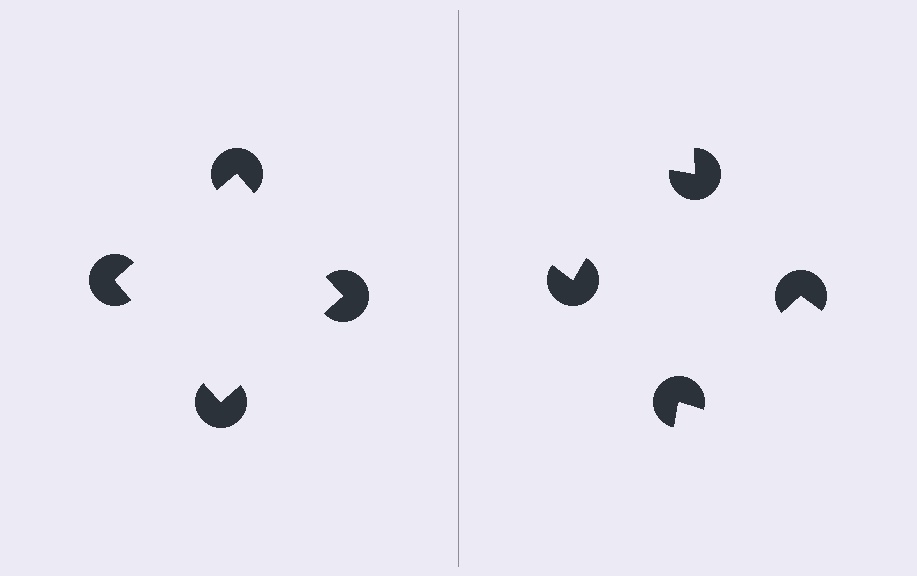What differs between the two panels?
The pac-man discs are positioned identically on both sides; only the wedge orientations differ. On the left they align to a square; on the right they are misaligned.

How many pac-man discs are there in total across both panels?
8 — 4 on each side.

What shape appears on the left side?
An illusory square.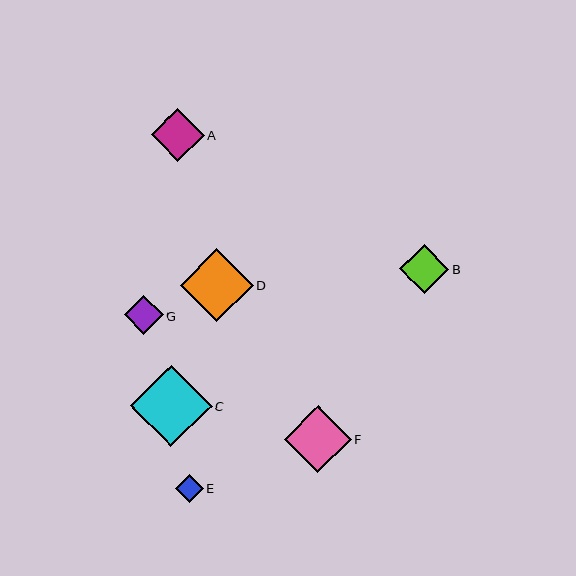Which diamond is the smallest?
Diamond E is the smallest with a size of approximately 28 pixels.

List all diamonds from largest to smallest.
From largest to smallest: C, D, F, A, B, G, E.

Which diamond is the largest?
Diamond C is the largest with a size of approximately 81 pixels.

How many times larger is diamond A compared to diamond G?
Diamond A is approximately 1.4 times the size of diamond G.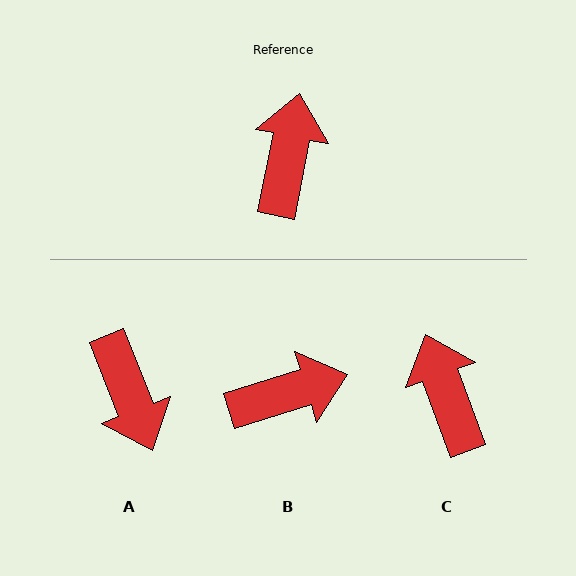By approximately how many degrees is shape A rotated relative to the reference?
Approximately 147 degrees clockwise.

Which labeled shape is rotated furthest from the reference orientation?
A, about 147 degrees away.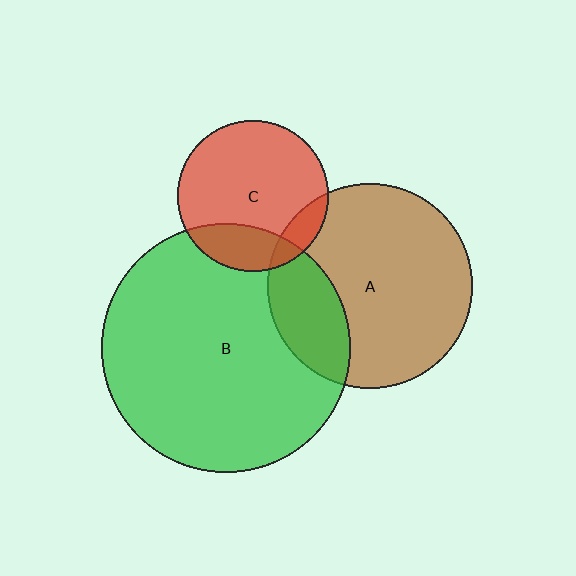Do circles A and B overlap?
Yes.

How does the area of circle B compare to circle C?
Approximately 2.7 times.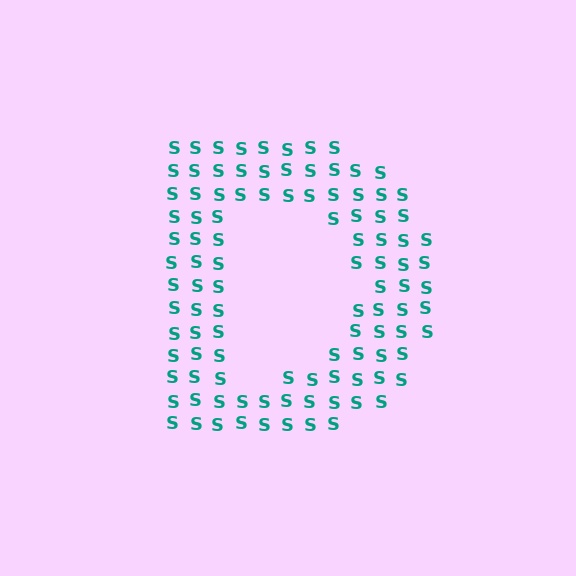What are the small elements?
The small elements are letter S's.